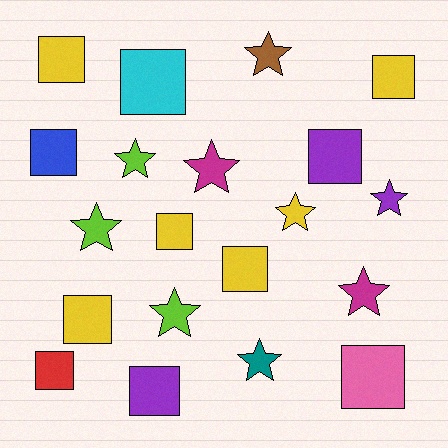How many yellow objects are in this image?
There are 6 yellow objects.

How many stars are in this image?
There are 9 stars.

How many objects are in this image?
There are 20 objects.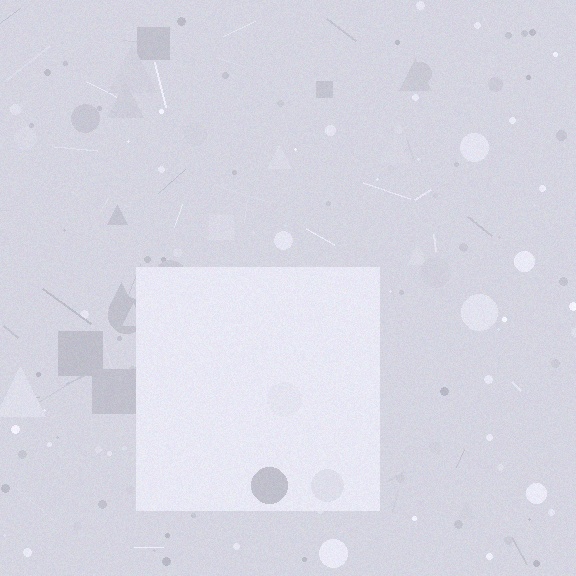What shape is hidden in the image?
A square is hidden in the image.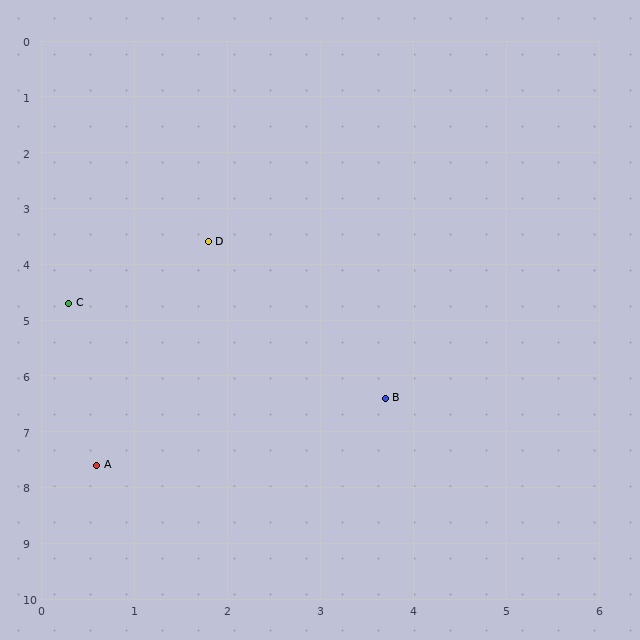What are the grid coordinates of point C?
Point C is at approximately (0.3, 4.7).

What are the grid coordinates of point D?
Point D is at approximately (1.8, 3.6).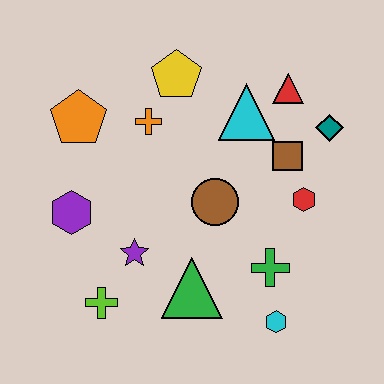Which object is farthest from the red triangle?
The lime cross is farthest from the red triangle.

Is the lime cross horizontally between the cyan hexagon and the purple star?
No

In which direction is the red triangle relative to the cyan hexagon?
The red triangle is above the cyan hexagon.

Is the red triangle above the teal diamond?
Yes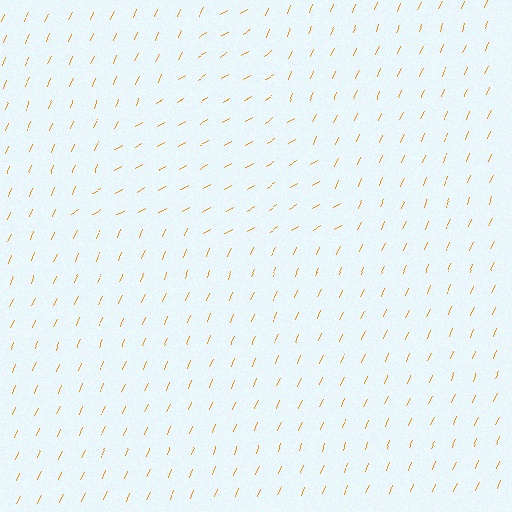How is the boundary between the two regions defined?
The boundary is defined purely by a change in line orientation (approximately 35 degrees difference). All lines are the same color and thickness.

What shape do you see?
I see a triangle.